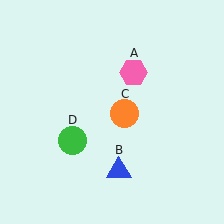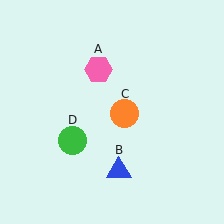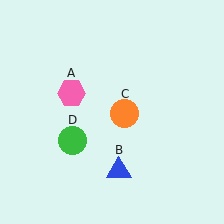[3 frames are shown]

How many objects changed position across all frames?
1 object changed position: pink hexagon (object A).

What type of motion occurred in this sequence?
The pink hexagon (object A) rotated counterclockwise around the center of the scene.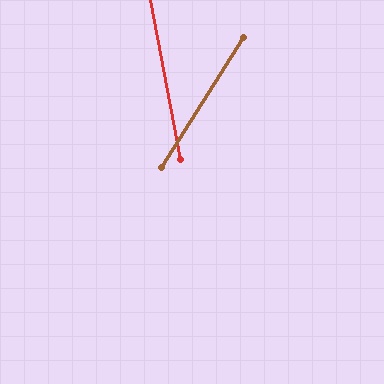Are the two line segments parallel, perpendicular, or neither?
Neither parallel nor perpendicular — they differ by about 43°.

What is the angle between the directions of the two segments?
Approximately 43 degrees.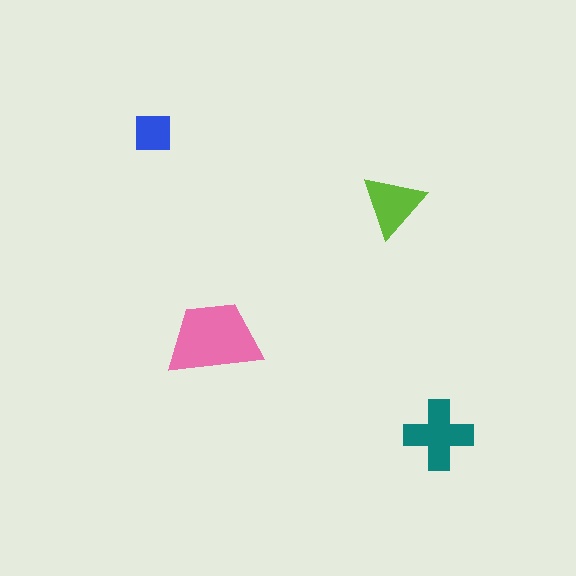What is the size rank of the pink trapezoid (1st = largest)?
1st.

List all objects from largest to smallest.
The pink trapezoid, the teal cross, the lime triangle, the blue square.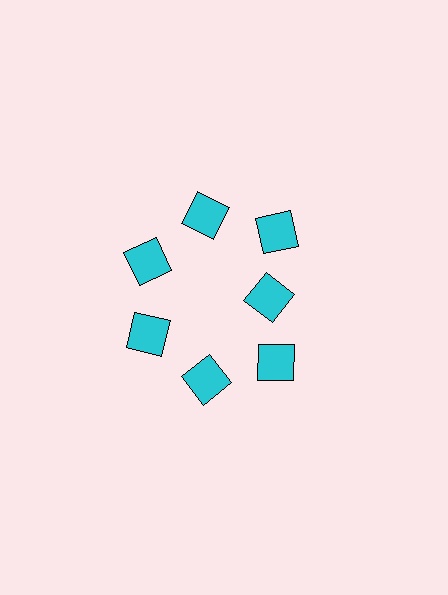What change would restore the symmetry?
The symmetry would be restored by moving it outward, back onto the ring so that all 7 squares sit at equal angles and equal distance from the center.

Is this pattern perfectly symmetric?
No. The 7 cyan squares are arranged in a ring, but one element near the 3 o'clock position is pulled inward toward the center, breaking the 7-fold rotational symmetry.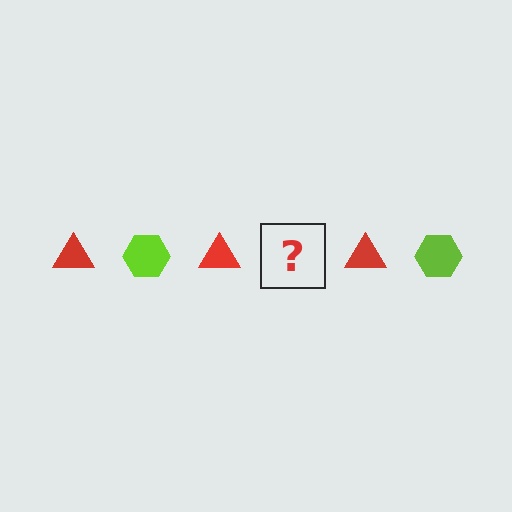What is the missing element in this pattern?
The missing element is a lime hexagon.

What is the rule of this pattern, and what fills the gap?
The rule is that the pattern alternates between red triangle and lime hexagon. The gap should be filled with a lime hexagon.